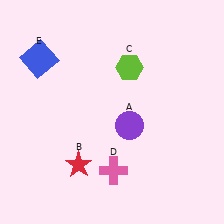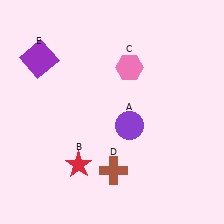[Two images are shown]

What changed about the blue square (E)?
In Image 1, E is blue. In Image 2, it changed to purple.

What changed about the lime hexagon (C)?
In Image 1, C is lime. In Image 2, it changed to pink.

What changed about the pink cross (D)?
In Image 1, D is pink. In Image 2, it changed to brown.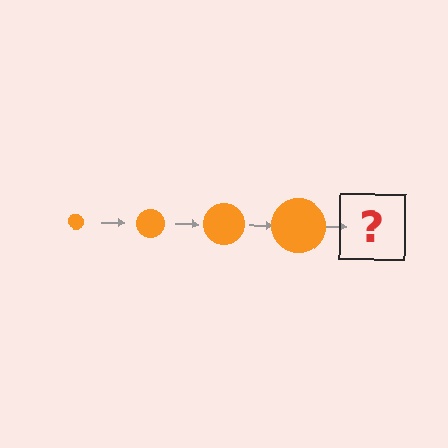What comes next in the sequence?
The next element should be an orange circle, larger than the previous one.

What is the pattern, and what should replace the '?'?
The pattern is that the circle gets progressively larger each step. The '?' should be an orange circle, larger than the previous one.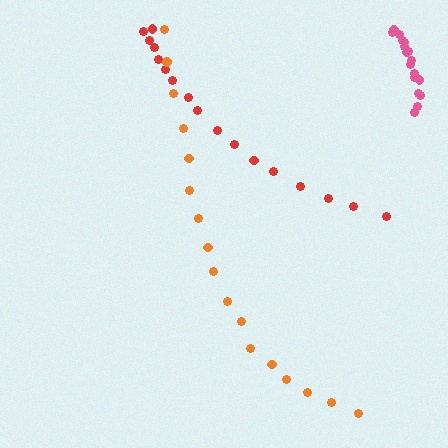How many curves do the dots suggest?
There are 3 distinct paths.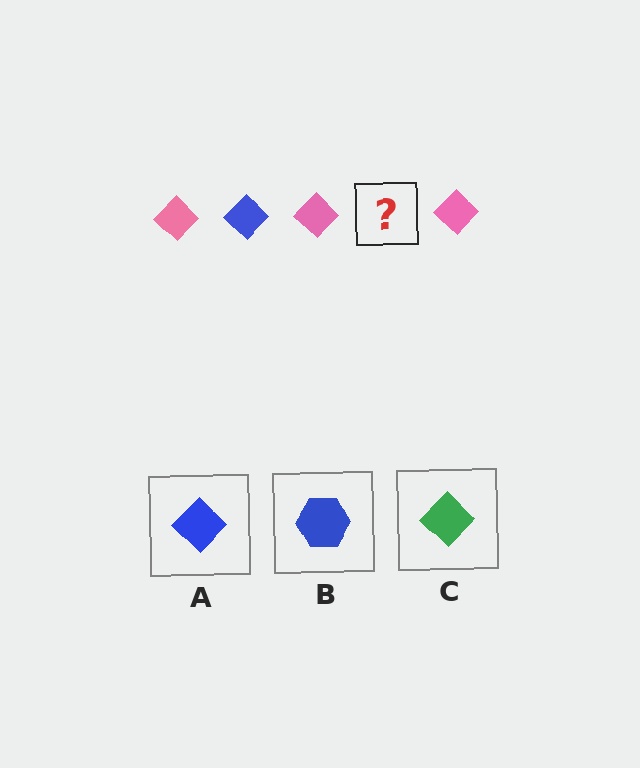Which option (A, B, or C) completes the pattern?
A.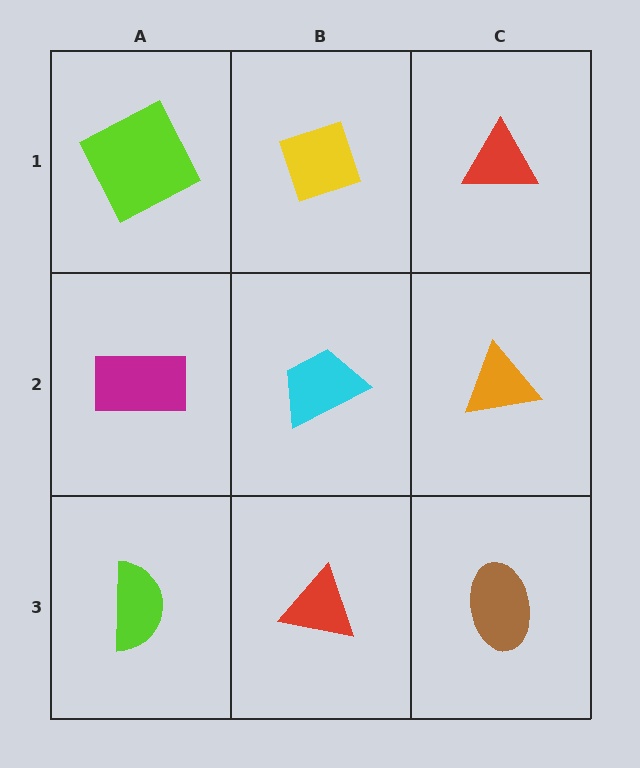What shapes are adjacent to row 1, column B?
A cyan trapezoid (row 2, column B), a lime square (row 1, column A), a red triangle (row 1, column C).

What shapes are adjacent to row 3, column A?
A magenta rectangle (row 2, column A), a red triangle (row 3, column B).